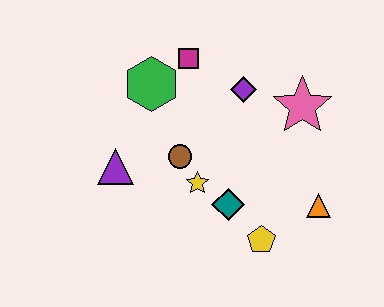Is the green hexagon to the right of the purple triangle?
Yes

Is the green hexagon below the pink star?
No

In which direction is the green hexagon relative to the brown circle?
The green hexagon is above the brown circle.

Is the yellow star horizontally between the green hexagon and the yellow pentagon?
Yes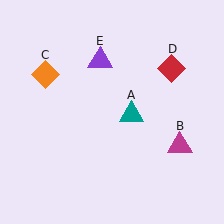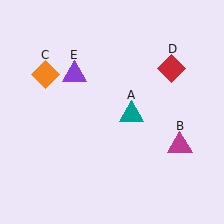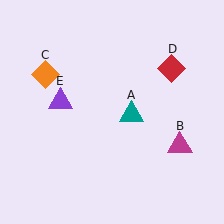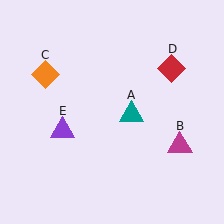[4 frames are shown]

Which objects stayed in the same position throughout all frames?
Teal triangle (object A) and magenta triangle (object B) and orange diamond (object C) and red diamond (object D) remained stationary.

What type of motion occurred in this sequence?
The purple triangle (object E) rotated counterclockwise around the center of the scene.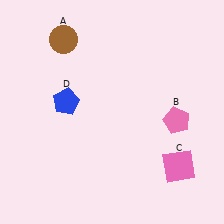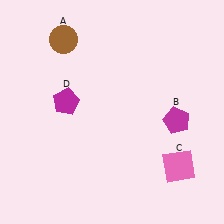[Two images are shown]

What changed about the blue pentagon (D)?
In Image 1, D is blue. In Image 2, it changed to magenta.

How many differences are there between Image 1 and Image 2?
There are 2 differences between the two images.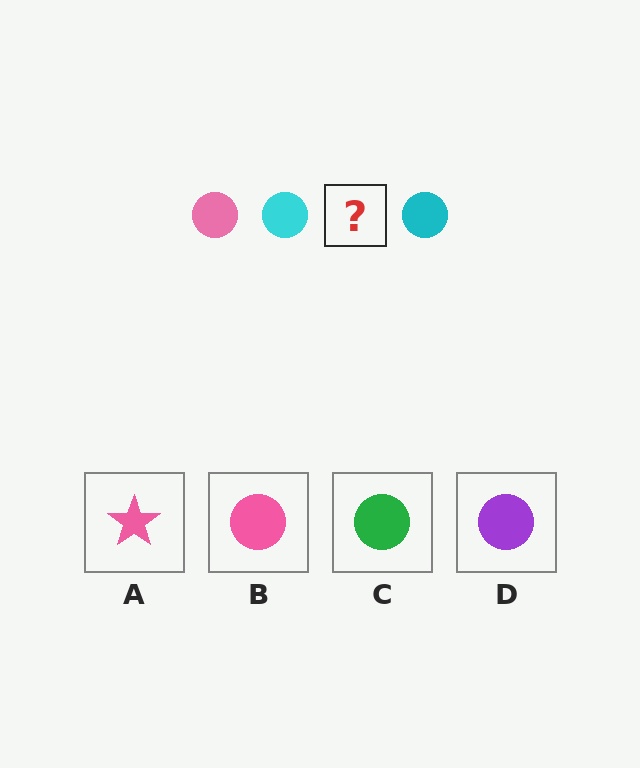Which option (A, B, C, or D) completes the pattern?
B.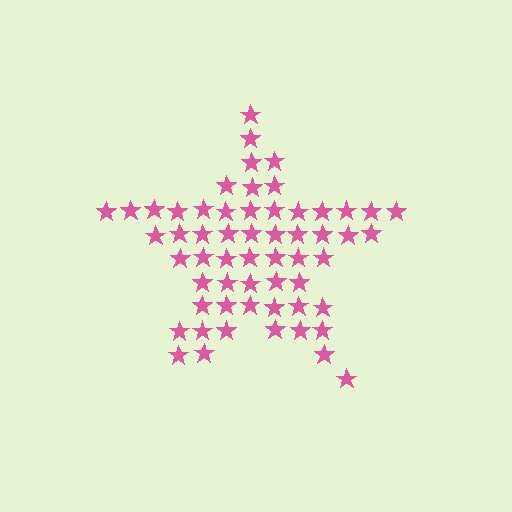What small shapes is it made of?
It is made of small stars.